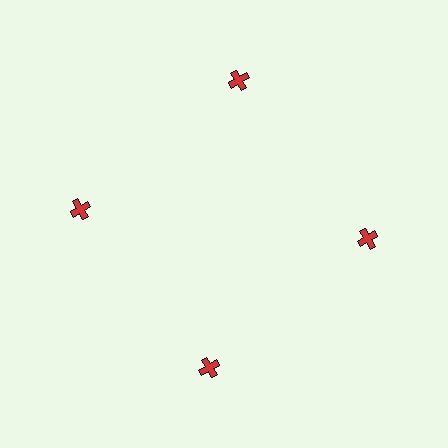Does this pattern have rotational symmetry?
Yes, this pattern has 4-fold rotational symmetry. It looks the same after rotating 90 degrees around the center.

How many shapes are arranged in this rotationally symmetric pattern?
There are 4 shapes, arranged in 4 groups of 1.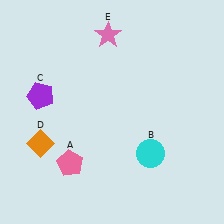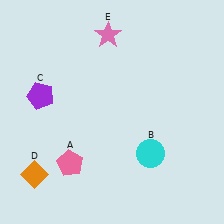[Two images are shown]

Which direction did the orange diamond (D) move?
The orange diamond (D) moved down.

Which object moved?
The orange diamond (D) moved down.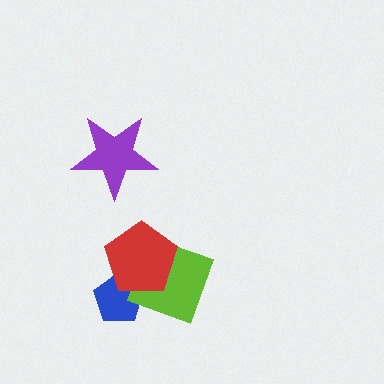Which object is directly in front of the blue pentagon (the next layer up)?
The lime diamond is directly in front of the blue pentagon.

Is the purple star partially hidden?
No, no other shape covers it.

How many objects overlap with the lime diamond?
2 objects overlap with the lime diamond.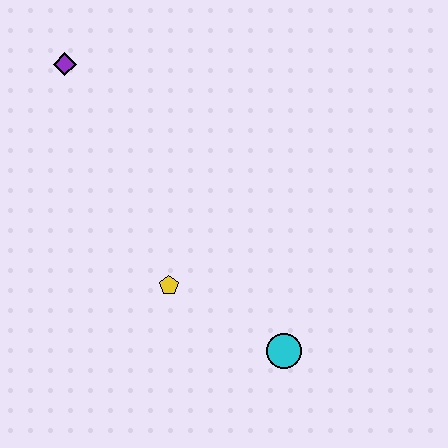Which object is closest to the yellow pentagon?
The cyan circle is closest to the yellow pentagon.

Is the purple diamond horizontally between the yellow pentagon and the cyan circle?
No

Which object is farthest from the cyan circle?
The purple diamond is farthest from the cyan circle.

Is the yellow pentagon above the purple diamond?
No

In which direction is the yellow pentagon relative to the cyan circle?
The yellow pentagon is to the left of the cyan circle.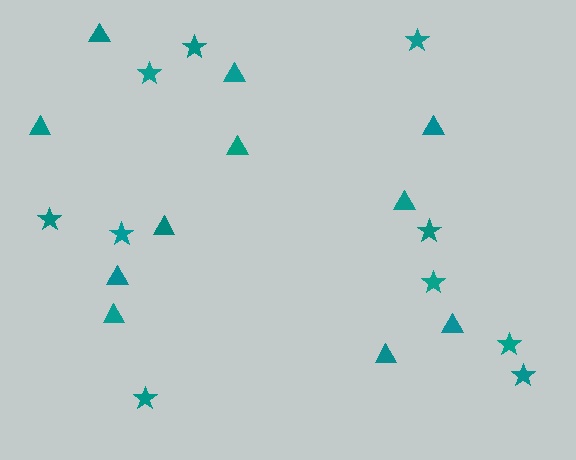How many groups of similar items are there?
There are 2 groups: one group of stars (10) and one group of triangles (11).